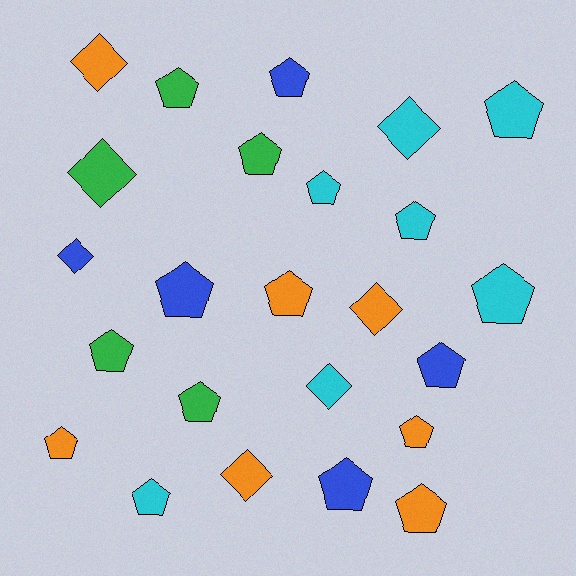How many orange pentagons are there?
There are 4 orange pentagons.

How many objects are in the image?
There are 24 objects.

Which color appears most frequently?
Cyan, with 7 objects.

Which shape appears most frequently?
Pentagon, with 17 objects.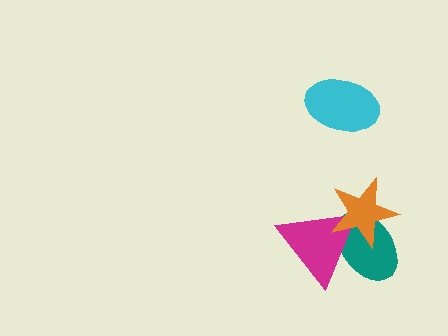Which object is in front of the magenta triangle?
The orange star is in front of the magenta triangle.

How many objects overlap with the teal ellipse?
2 objects overlap with the teal ellipse.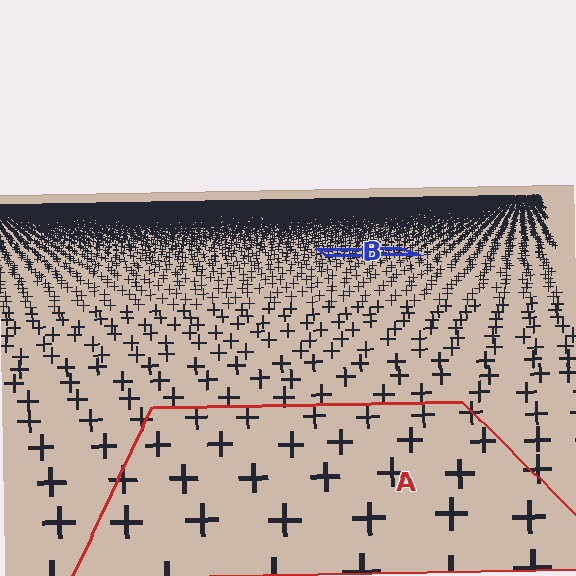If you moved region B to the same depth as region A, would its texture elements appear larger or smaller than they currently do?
They would appear larger. At a closer depth, the same texture elements are projected at a bigger on-screen size.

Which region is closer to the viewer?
Region A is closer. The texture elements there are larger and more spread out.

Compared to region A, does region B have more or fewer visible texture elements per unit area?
Region B has more texture elements per unit area — they are packed more densely because it is farther away.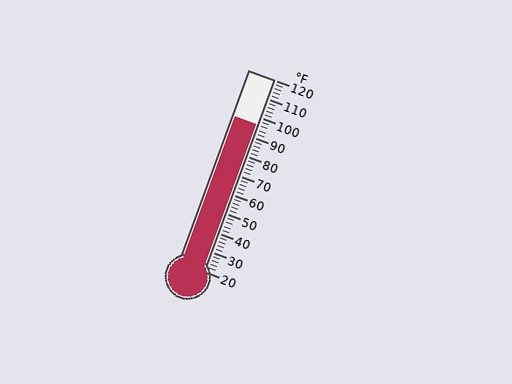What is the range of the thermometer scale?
The thermometer scale ranges from 20°F to 120°F.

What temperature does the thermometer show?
The thermometer shows approximately 96°F.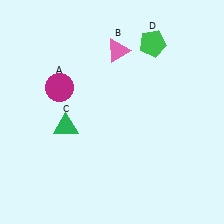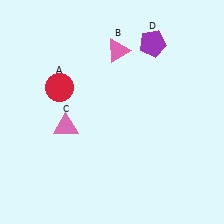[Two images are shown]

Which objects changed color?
A changed from magenta to red. C changed from green to pink. D changed from green to purple.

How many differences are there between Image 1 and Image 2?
There are 3 differences between the two images.